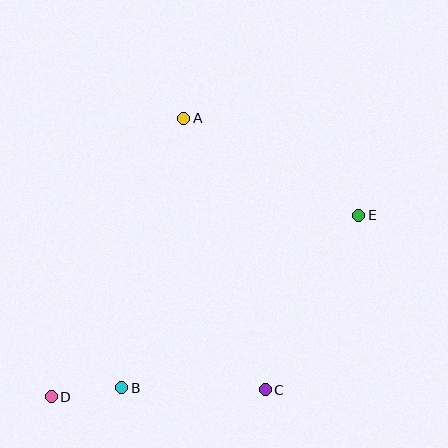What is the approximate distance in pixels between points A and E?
The distance between A and E is approximately 200 pixels.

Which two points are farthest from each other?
Points D and E are farthest from each other.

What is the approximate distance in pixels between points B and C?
The distance between B and C is approximately 143 pixels.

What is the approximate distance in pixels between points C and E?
The distance between C and E is approximately 198 pixels.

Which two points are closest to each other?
Points B and D are closest to each other.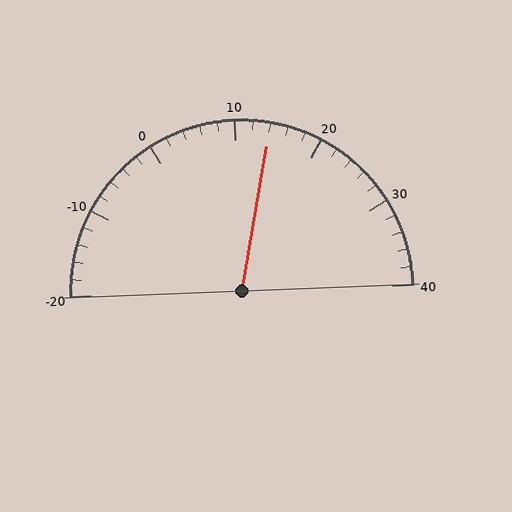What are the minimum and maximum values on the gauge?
The gauge ranges from -20 to 40.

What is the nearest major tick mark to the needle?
The nearest major tick mark is 10.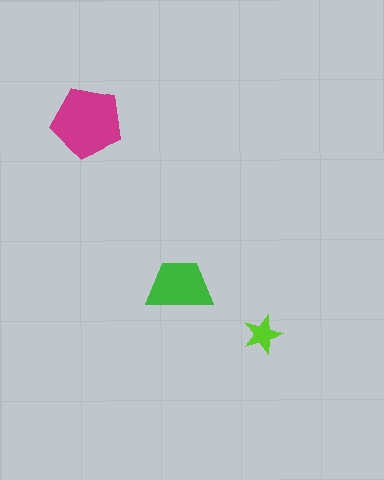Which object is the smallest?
The lime star.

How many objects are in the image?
There are 3 objects in the image.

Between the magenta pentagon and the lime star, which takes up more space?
The magenta pentagon.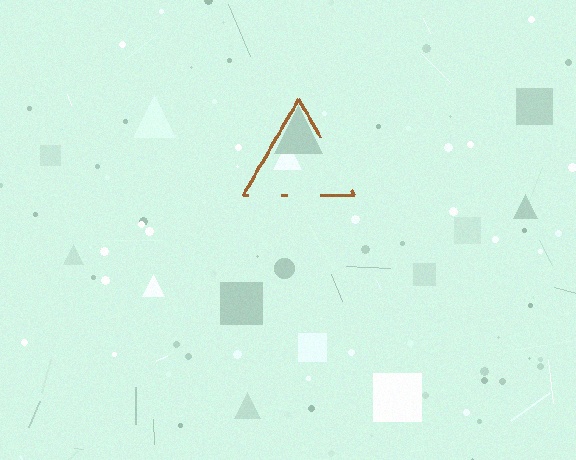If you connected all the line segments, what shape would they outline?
They would outline a triangle.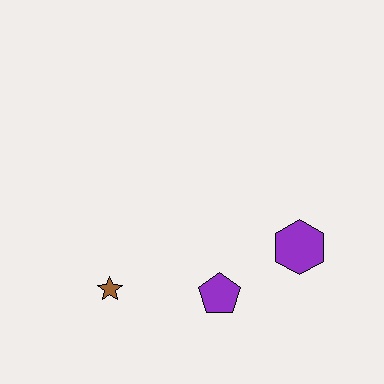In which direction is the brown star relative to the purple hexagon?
The brown star is to the left of the purple hexagon.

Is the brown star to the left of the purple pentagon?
Yes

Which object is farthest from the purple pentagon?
The brown star is farthest from the purple pentagon.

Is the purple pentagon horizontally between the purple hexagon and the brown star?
Yes